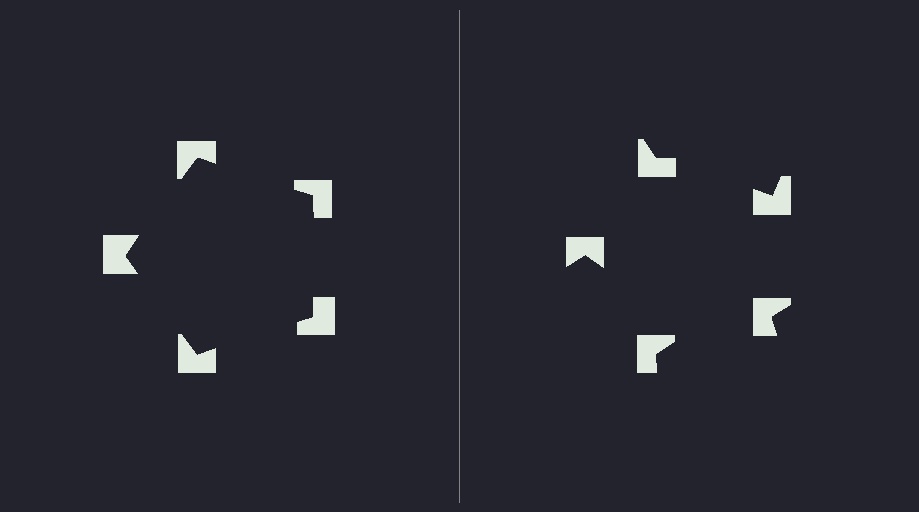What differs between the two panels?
The notched squares are positioned identically on both sides; only the wedge orientations differ. On the left they align to a pentagon; on the right they are misaligned.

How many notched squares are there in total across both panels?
10 — 5 on each side.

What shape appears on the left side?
An illusory pentagon.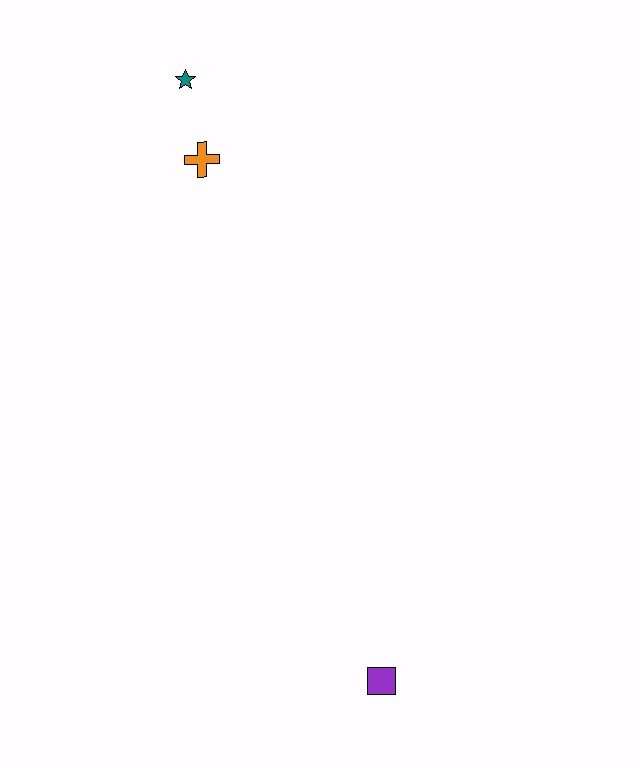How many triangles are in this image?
There are no triangles.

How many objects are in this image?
There are 3 objects.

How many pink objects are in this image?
There are no pink objects.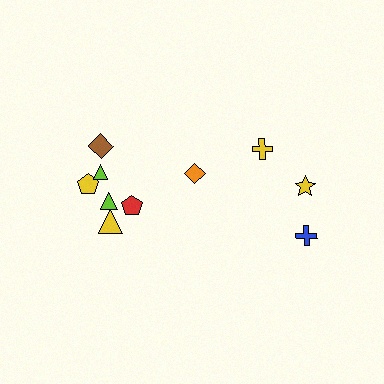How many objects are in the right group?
There are 4 objects.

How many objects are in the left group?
There are 6 objects.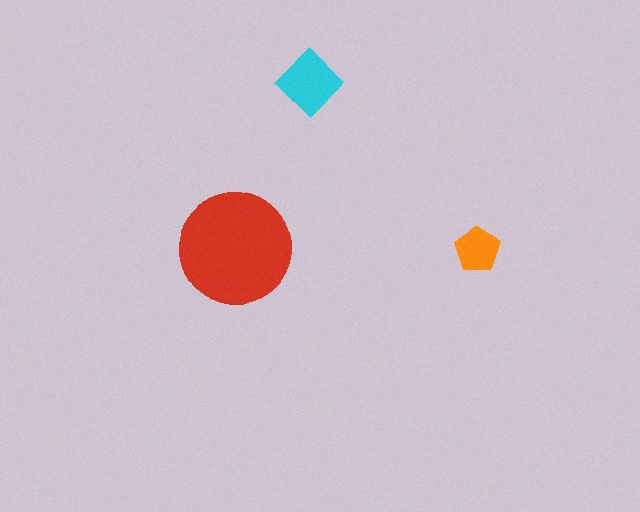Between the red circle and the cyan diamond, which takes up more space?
The red circle.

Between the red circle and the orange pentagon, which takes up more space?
The red circle.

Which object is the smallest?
The orange pentagon.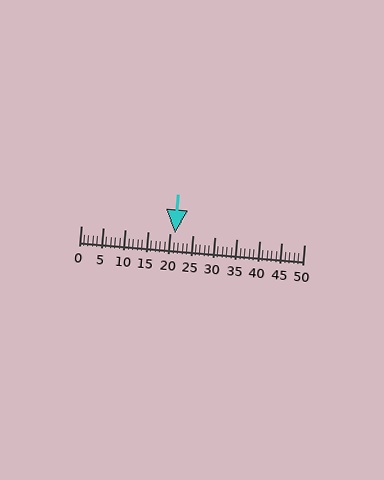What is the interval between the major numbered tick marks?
The major tick marks are spaced 5 units apart.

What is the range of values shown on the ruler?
The ruler shows values from 0 to 50.